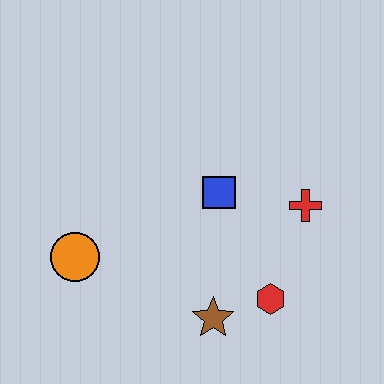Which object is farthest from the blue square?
The orange circle is farthest from the blue square.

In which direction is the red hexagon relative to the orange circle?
The red hexagon is to the right of the orange circle.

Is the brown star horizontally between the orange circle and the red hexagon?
Yes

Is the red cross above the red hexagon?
Yes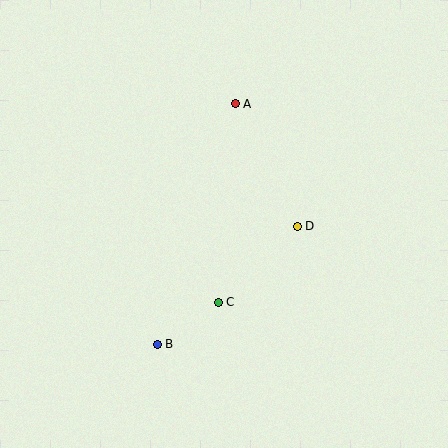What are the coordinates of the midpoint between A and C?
The midpoint between A and C is at (227, 203).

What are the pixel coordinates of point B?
Point B is at (157, 344).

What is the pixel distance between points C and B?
The distance between C and B is 74 pixels.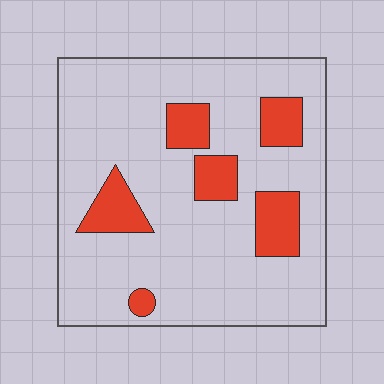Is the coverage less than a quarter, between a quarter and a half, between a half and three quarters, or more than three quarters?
Less than a quarter.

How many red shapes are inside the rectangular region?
6.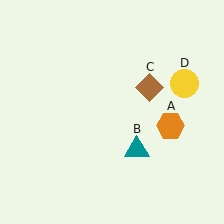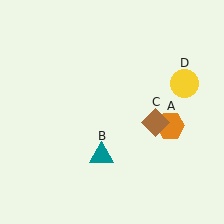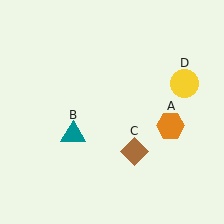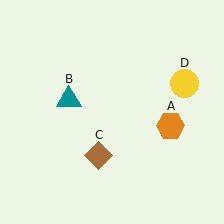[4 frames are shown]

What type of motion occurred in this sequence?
The teal triangle (object B), brown diamond (object C) rotated clockwise around the center of the scene.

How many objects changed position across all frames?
2 objects changed position: teal triangle (object B), brown diamond (object C).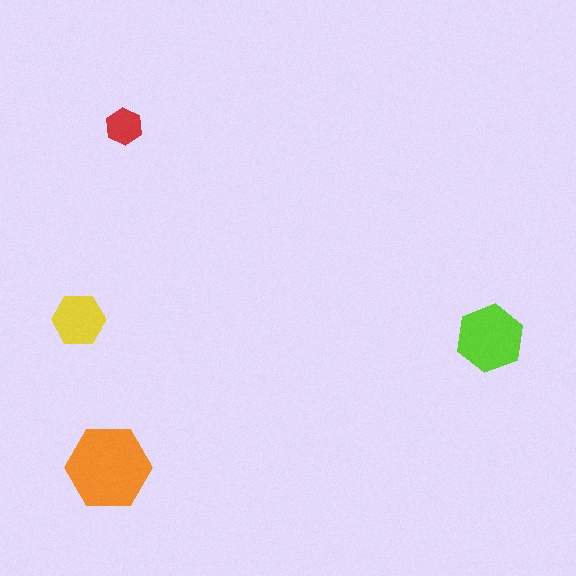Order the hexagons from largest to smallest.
the orange one, the lime one, the yellow one, the red one.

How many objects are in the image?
There are 4 objects in the image.